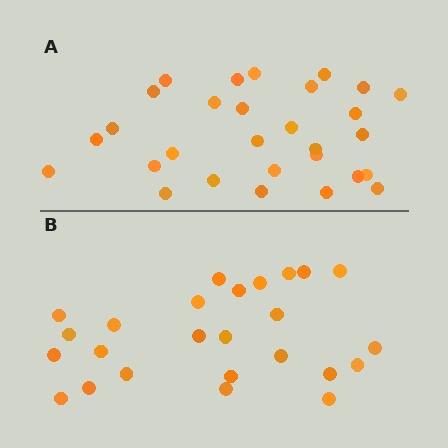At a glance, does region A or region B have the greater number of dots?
Region A (the top region) has more dots.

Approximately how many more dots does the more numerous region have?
Region A has about 4 more dots than region B.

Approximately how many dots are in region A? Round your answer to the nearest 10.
About 30 dots. (The exact count is 29, which rounds to 30.)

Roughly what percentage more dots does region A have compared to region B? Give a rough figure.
About 15% more.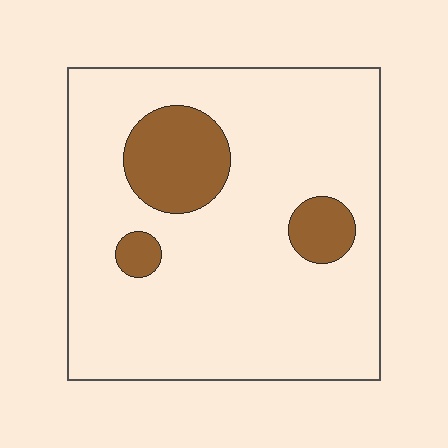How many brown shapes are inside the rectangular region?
3.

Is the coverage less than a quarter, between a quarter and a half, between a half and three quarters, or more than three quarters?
Less than a quarter.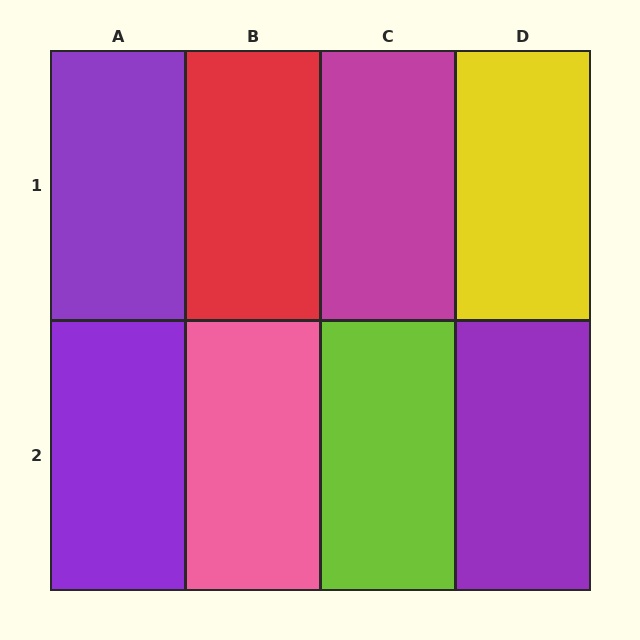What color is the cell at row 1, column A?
Purple.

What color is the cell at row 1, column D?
Yellow.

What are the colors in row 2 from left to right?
Purple, pink, lime, purple.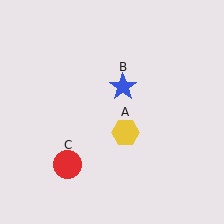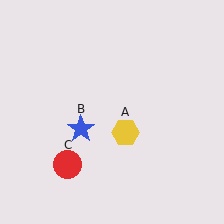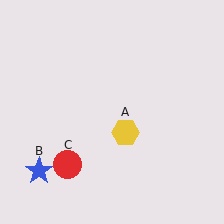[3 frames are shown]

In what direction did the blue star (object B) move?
The blue star (object B) moved down and to the left.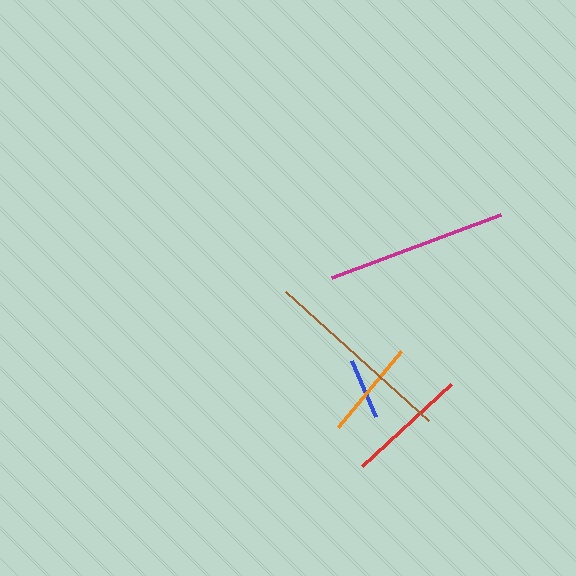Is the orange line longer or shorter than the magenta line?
The magenta line is longer than the orange line.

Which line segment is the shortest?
The blue line is the shortest at approximately 61 pixels.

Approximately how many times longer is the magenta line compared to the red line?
The magenta line is approximately 1.5 times the length of the red line.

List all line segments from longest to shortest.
From longest to shortest: brown, magenta, red, orange, blue.